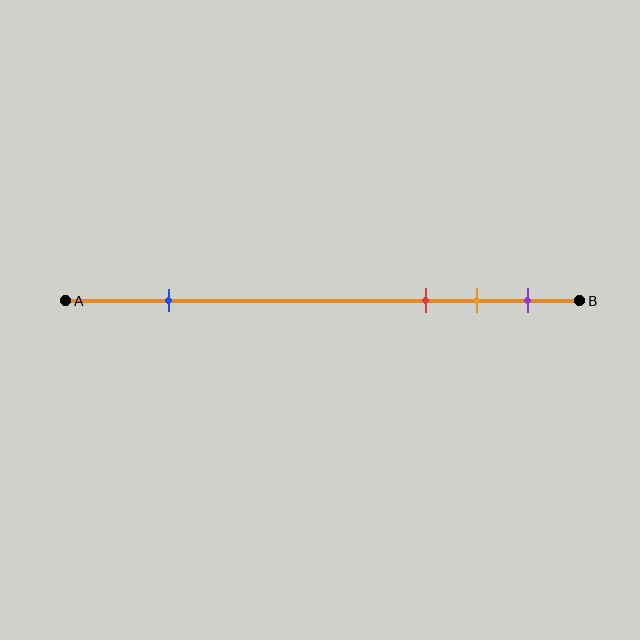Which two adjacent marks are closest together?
The orange and purple marks are the closest adjacent pair.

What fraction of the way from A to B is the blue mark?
The blue mark is approximately 20% (0.2) of the way from A to B.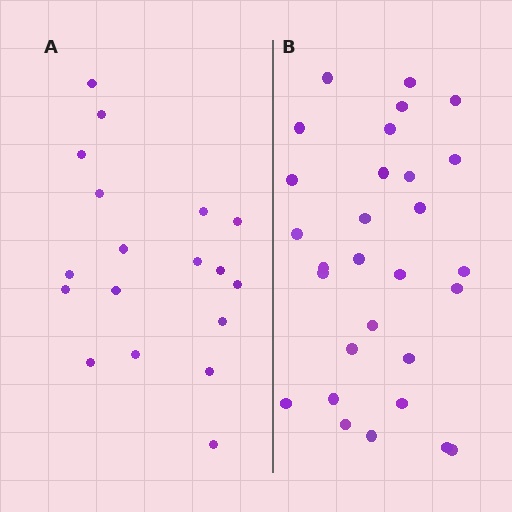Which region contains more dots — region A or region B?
Region B (the right region) has more dots.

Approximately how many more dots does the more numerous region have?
Region B has roughly 12 or so more dots than region A.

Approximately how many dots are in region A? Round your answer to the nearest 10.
About 20 dots. (The exact count is 18, which rounds to 20.)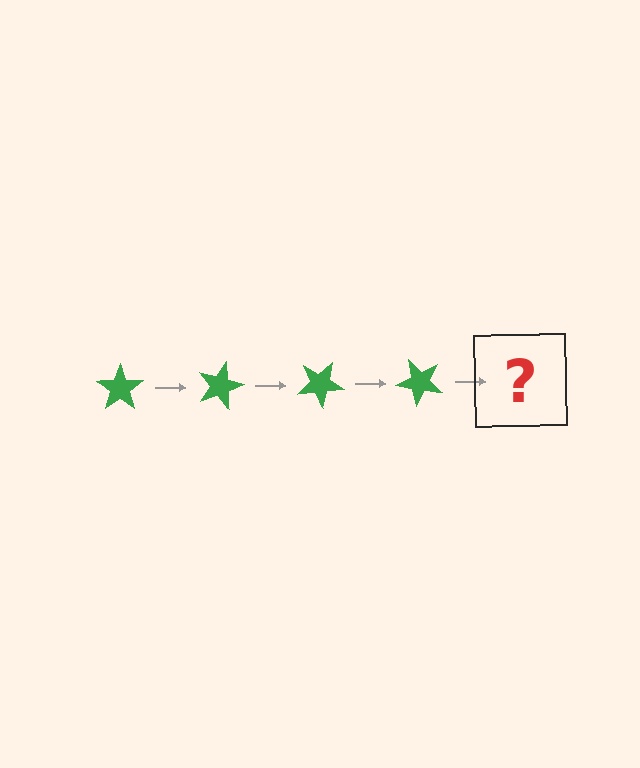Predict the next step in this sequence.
The next step is a green star rotated 60 degrees.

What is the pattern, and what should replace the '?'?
The pattern is that the star rotates 15 degrees each step. The '?' should be a green star rotated 60 degrees.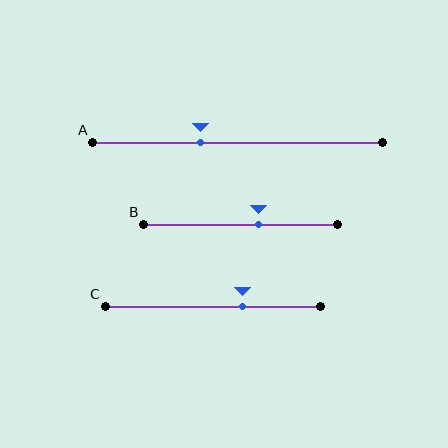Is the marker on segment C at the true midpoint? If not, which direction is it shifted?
No, the marker on segment C is shifted to the right by about 14% of the segment length.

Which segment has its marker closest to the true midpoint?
Segment B has its marker closest to the true midpoint.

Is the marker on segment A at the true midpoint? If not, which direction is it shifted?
No, the marker on segment A is shifted to the left by about 13% of the segment length.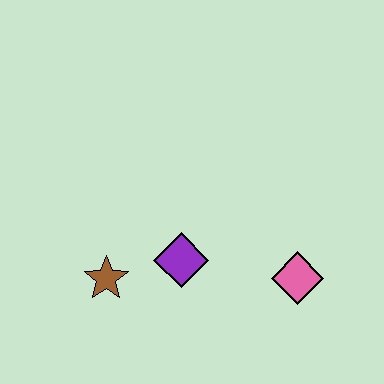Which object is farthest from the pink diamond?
The brown star is farthest from the pink diamond.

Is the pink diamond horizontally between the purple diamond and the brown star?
No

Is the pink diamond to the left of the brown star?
No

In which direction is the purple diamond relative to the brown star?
The purple diamond is to the right of the brown star.